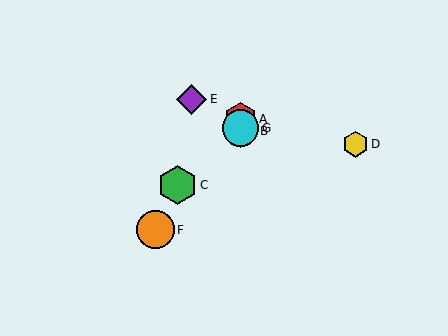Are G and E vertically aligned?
No, G is at x≈240 and E is at x≈191.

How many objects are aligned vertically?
3 objects (A, B, G) are aligned vertically.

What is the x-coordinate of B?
Object B is at x≈240.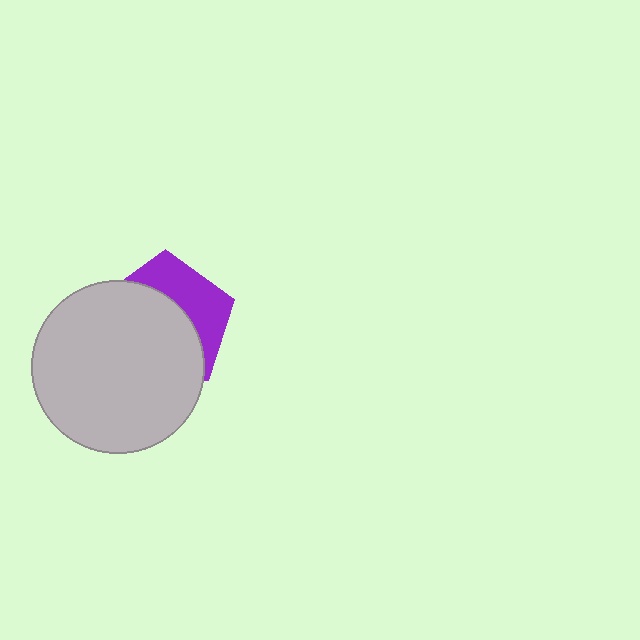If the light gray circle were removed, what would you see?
You would see the complete purple pentagon.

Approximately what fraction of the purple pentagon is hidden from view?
Roughly 63% of the purple pentagon is hidden behind the light gray circle.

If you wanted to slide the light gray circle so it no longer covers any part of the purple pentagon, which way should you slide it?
Slide it toward the lower-left — that is the most direct way to separate the two shapes.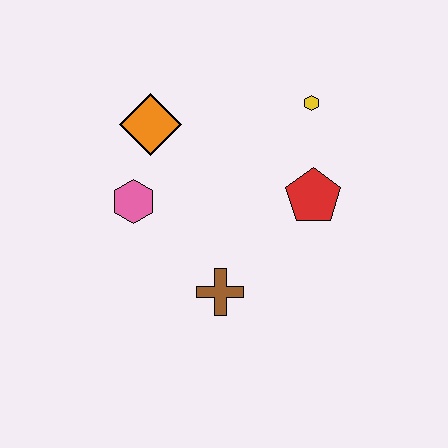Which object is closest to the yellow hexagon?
The red pentagon is closest to the yellow hexagon.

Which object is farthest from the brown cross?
The yellow hexagon is farthest from the brown cross.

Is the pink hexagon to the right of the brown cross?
No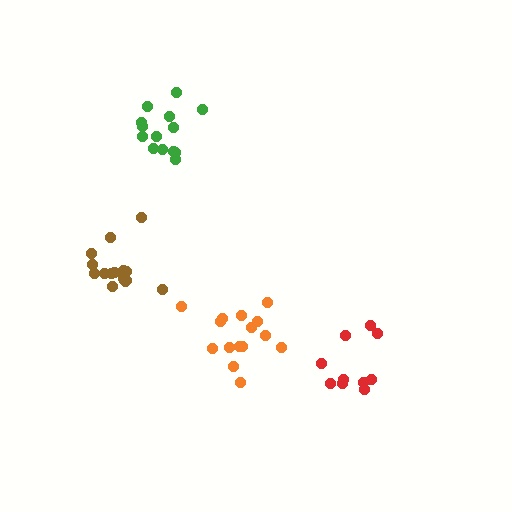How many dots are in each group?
Group 1: 14 dots, Group 2: 15 dots, Group 3: 10 dots, Group 4: 16 dots (55 total).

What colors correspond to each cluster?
The clusters are colored: green, orange, red, brown.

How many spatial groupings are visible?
There are 4 spatial groupings.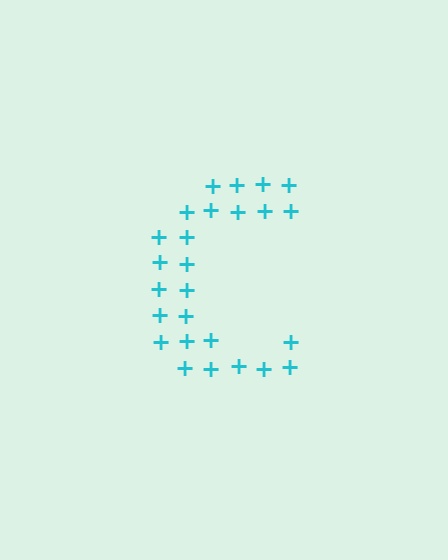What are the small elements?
The small elements are plus signs.